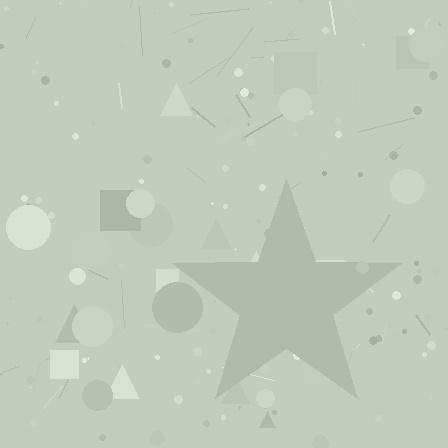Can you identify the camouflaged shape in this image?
The camouflaged shape is a star.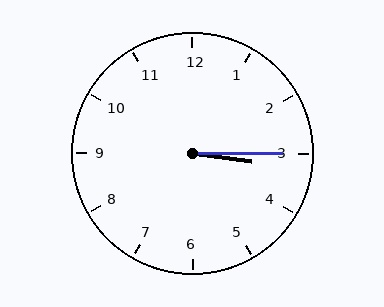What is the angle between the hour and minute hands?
Approximately 8 degrees.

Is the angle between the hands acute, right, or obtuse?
It is acute.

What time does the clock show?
3:15.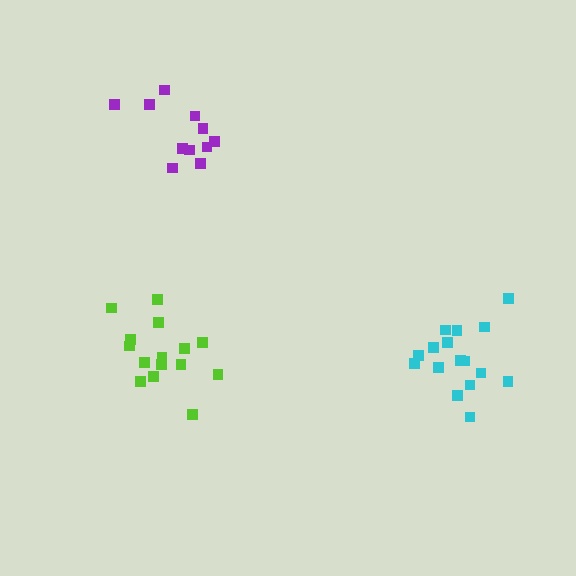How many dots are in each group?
Group 1: 15 dots, Group 2: 16 dots, Group 3: 11 dots (42 total).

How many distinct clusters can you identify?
There are 3 distinct clusters.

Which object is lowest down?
The cyan cluster is bottommost.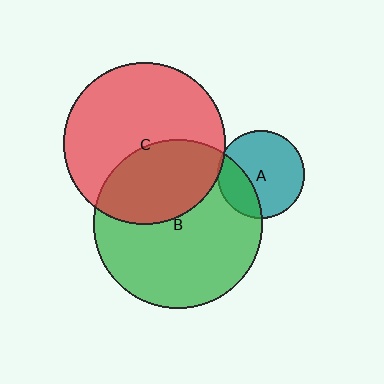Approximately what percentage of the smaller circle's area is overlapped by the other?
Approximately 30%.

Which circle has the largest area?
Circle B (green).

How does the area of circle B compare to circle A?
Approximately 3.7 times.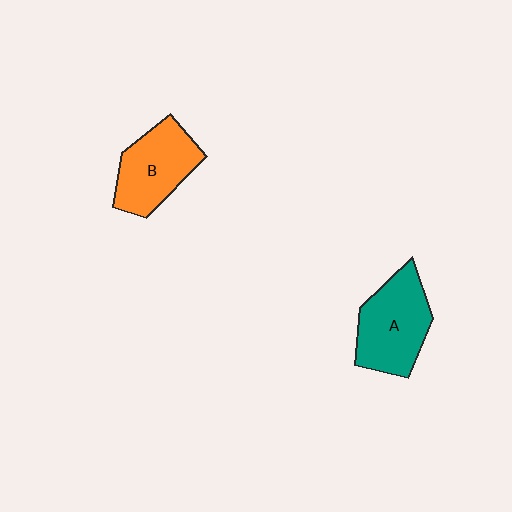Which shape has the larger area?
Shape A (teal).